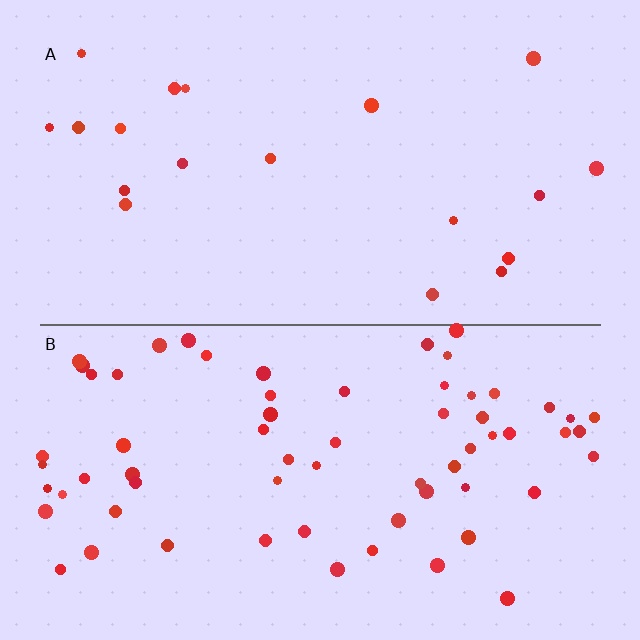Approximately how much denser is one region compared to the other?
Approximately 3.4× — region B over region A.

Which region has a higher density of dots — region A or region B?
B (the bottom).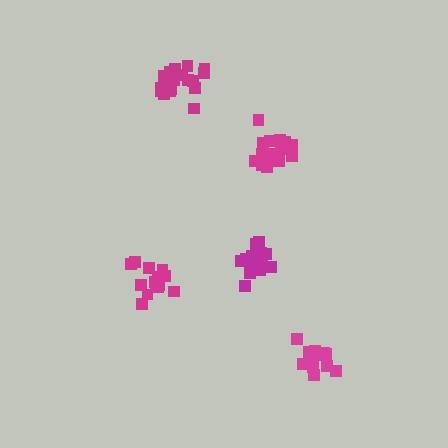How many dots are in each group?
Group 1: 16 dots, Group 2: 17 dots, Group 3: 14 dots, Group 4: 18 dots, Group 5: 18 dots (83 total).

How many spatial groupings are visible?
There are 5 spatial groupings.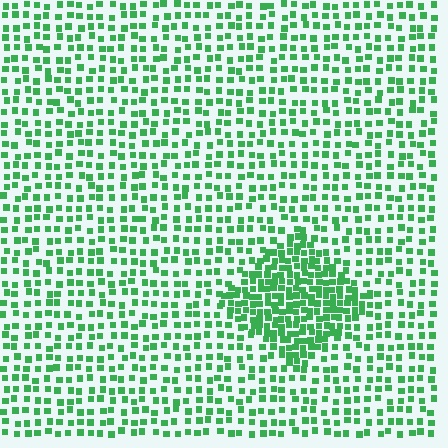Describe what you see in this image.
The image contains small green elements arranged at two different densities. A diamond-shaped region is visible where the elements are more densely packed than the surrounding area.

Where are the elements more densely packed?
The elements are more densely packed inside the diamond boundary.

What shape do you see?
I see a diamond.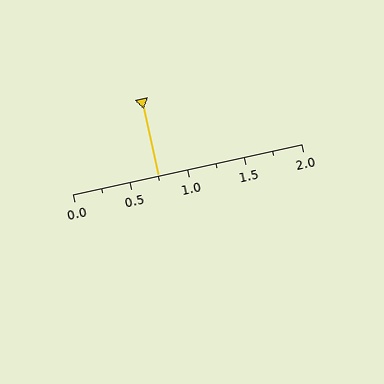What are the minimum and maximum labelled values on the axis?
The axis runs from 0.0 to 2.0.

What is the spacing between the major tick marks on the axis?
The major ticks are spaced 0.5 apart.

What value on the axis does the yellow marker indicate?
The marker indicates approximately 0.75.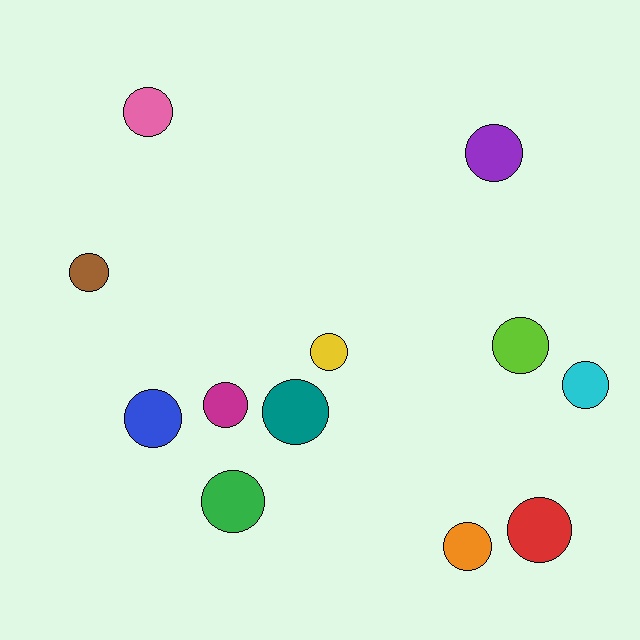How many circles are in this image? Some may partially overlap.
There are 12 circles.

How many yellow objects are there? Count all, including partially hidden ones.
There is 1 yellow object.